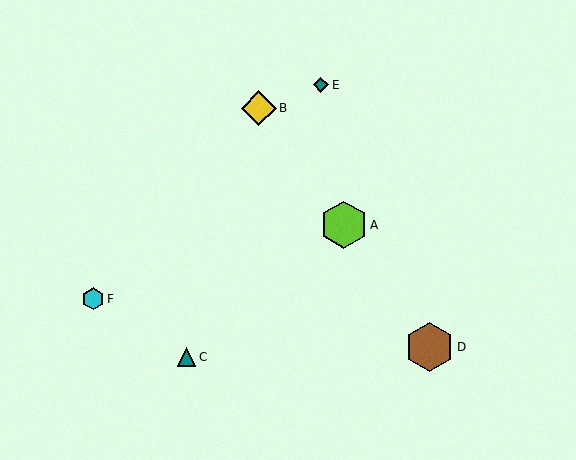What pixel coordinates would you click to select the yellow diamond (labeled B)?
Click at (259, 108) to select the yellow diamond B.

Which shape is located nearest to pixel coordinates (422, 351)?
The brown hexagon (labeled D) at (430, 347) is nearest to that location.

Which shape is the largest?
The brown hexagon (labeled D) is the largest.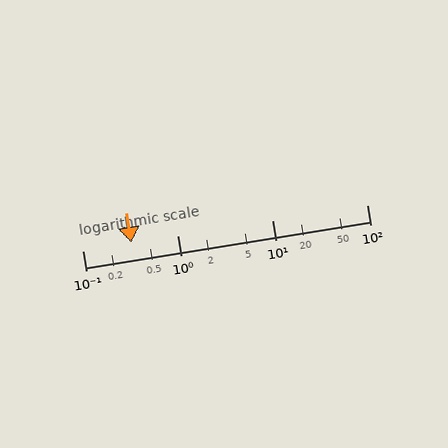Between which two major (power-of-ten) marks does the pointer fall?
The pointer is between 0.1 and 1.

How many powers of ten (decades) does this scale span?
The scale spans 3 decades, from 0.1 to 100.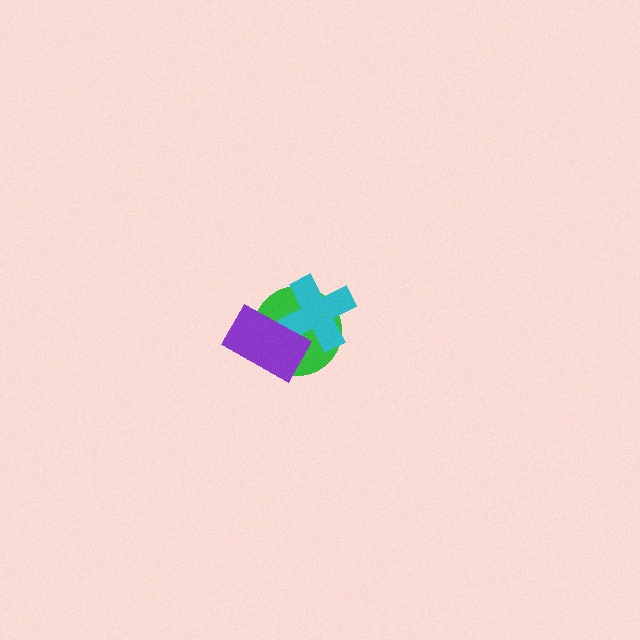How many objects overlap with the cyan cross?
2 objects overlap with the cyan cross.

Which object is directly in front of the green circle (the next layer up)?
The cyan cross is directly in front of the green circle.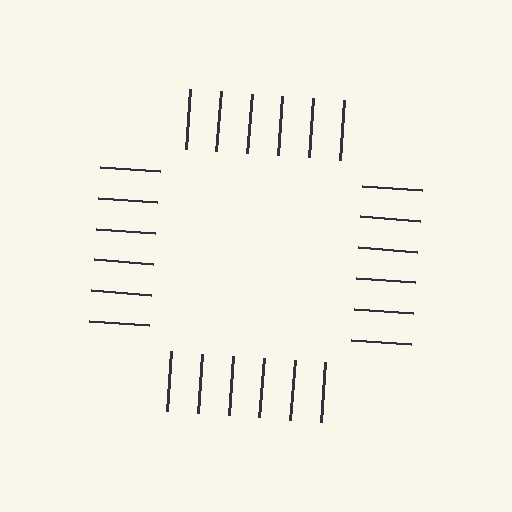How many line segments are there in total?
24 — 6 along each of the 4 edges.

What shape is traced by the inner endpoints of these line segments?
An illusory square — the line segments terminate on its edges but no continuous stroke is drawn.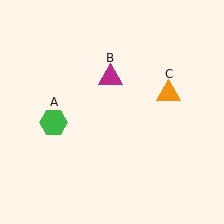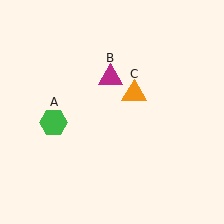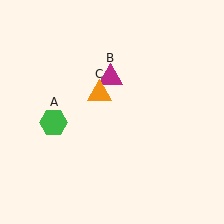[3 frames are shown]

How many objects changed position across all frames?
1 object changed position: orange triangle (object C).